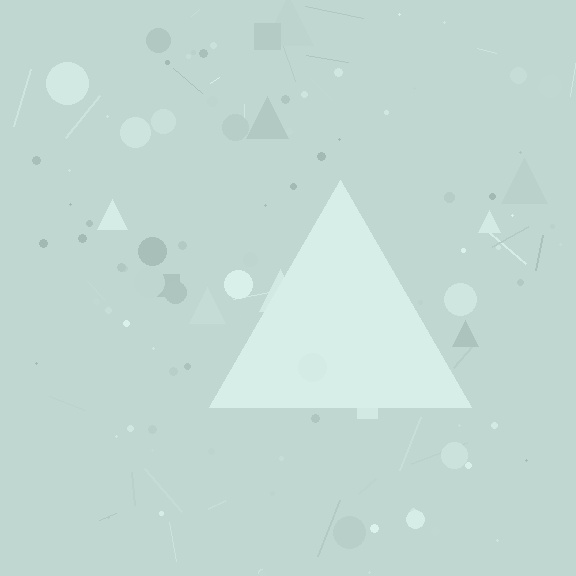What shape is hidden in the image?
A triangle is hidden in the image.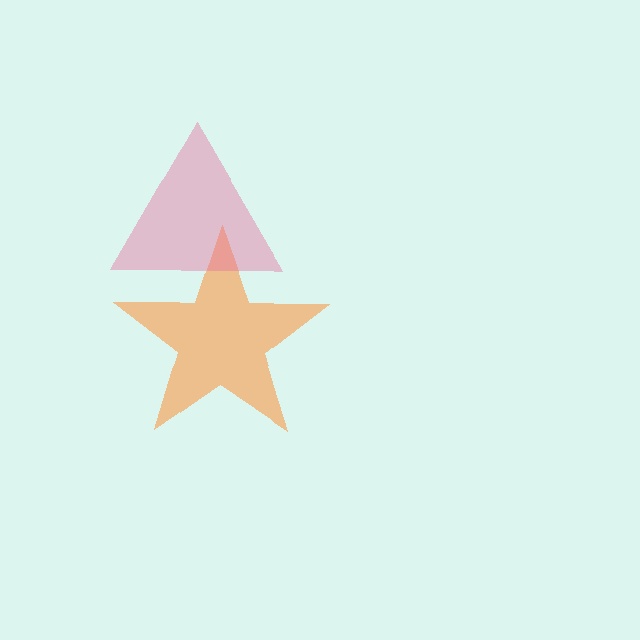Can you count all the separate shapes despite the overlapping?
Yes, there are 2 separate shapes.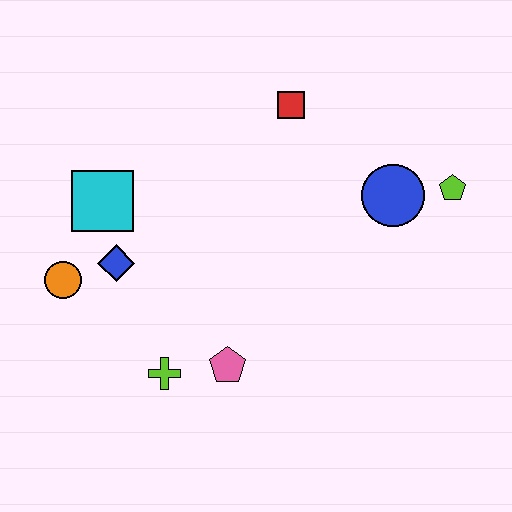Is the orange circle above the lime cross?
Yes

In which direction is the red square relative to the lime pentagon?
The red square is to the left of the lime pentagon.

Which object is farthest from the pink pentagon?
The lime pentagon is farthest from the pink pentagon.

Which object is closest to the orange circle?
The blue diamond is closest to the orange circle.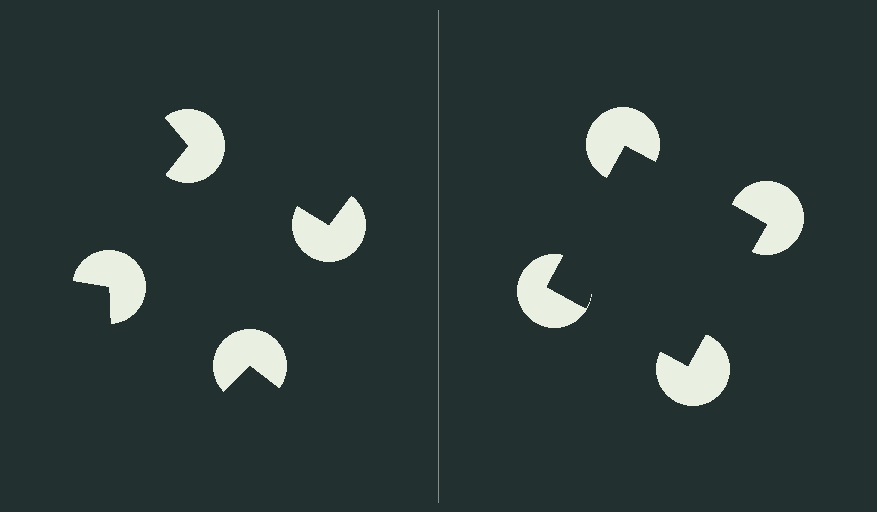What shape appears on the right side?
An illusory square.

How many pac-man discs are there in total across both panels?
8 — 4 on each side.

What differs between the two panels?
The pac-man discs are positioned identically on both sides; only the wedge orientations differ. On the right they align to a square; on the left they are misaligned.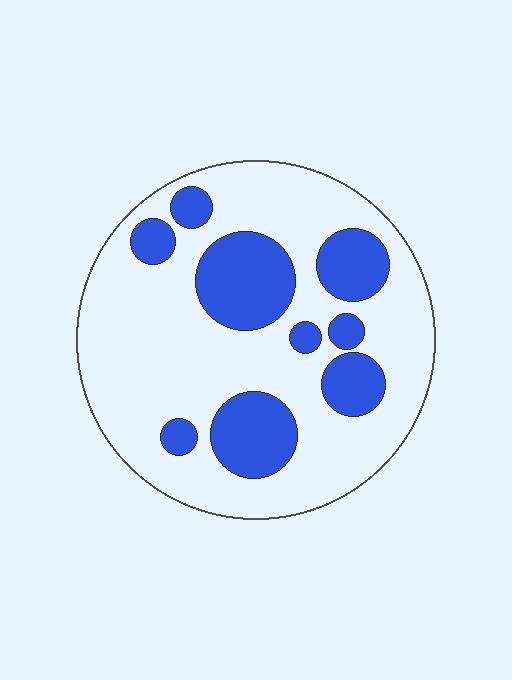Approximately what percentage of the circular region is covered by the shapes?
Approximately 25%.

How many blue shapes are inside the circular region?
9.